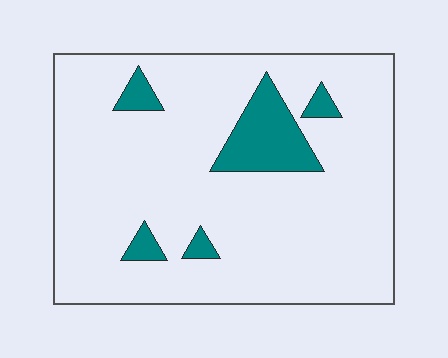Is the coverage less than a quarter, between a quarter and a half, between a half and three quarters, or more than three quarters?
Less than a quarter.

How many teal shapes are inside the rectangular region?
5.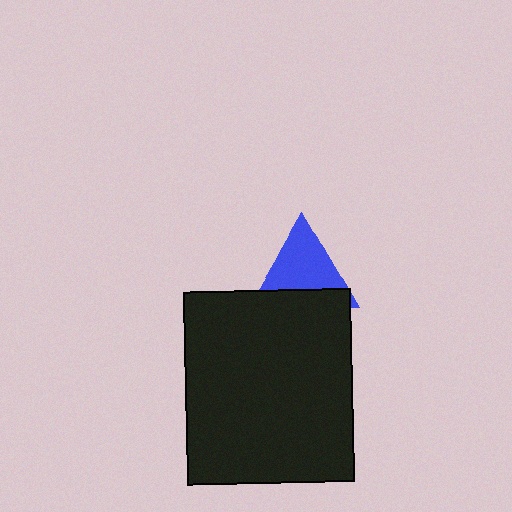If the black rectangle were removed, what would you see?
You would see the complete blue triangle.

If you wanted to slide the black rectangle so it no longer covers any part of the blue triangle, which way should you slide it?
Slide it down — that is the most direct way to separate the two shapes.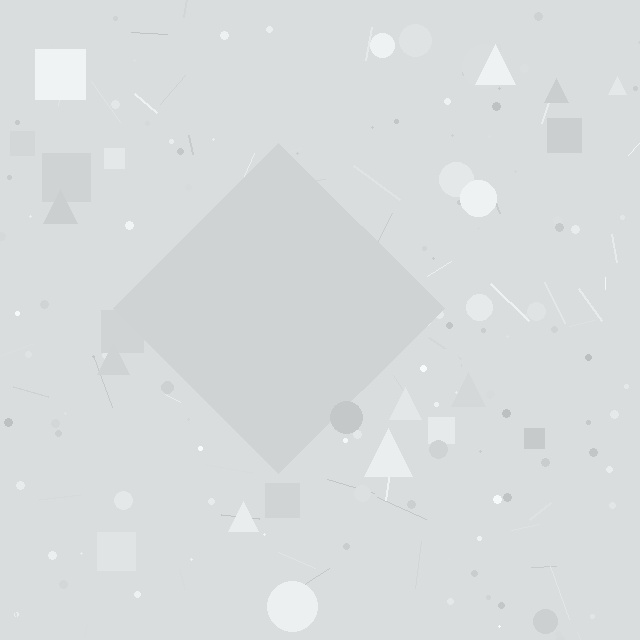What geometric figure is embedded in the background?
A diamond is embedded in the background.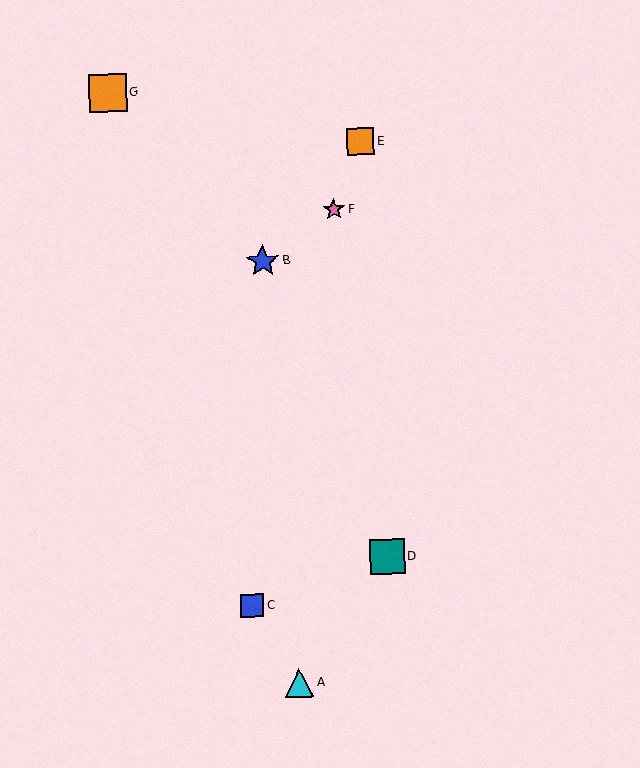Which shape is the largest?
The orange square (labeled G) is the largest.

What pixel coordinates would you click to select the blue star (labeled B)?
Click at (263, 261) to select the blue star B.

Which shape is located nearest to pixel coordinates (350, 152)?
The orange square (labeled E) at (361, 141) is nearest to that location.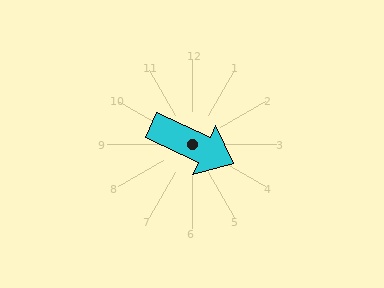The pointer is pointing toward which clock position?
Roughly 4 o'clock.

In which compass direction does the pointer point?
Southeast.